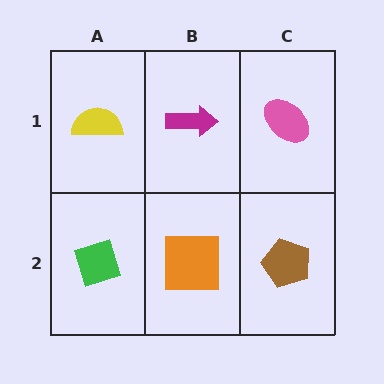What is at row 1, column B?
A magenta arrow.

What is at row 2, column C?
A brown pentagon.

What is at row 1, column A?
A yellow semicircle.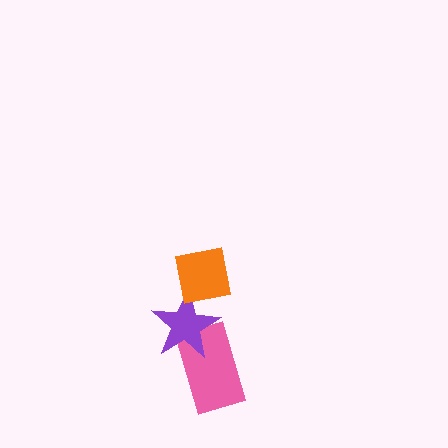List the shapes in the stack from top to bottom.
From top to bottom: the orange square, the purple star, the pink rectangle.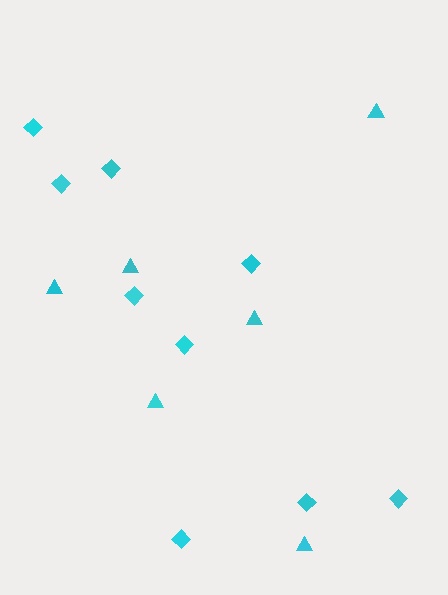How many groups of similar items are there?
There are 2 groups: one group of diamonds (9) and one group of triangles (6).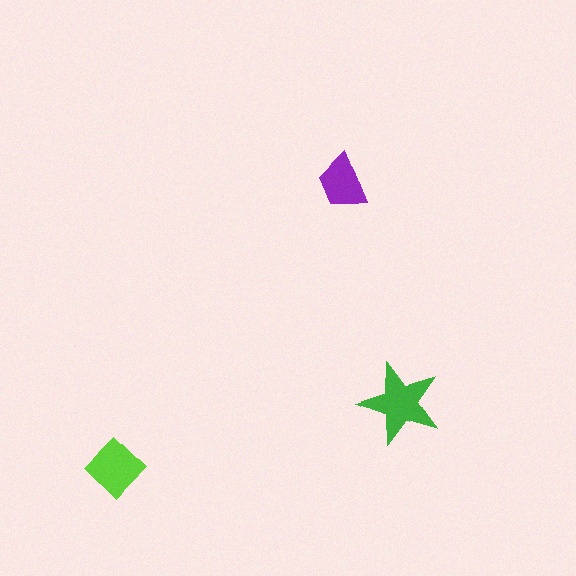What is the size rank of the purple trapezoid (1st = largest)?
3rd.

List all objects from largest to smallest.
The green star, the lime diamond, the purple trapezoid.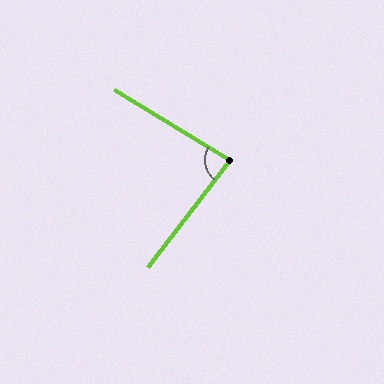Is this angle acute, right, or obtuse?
It is acute.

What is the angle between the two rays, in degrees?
Approximately 84 degrees.